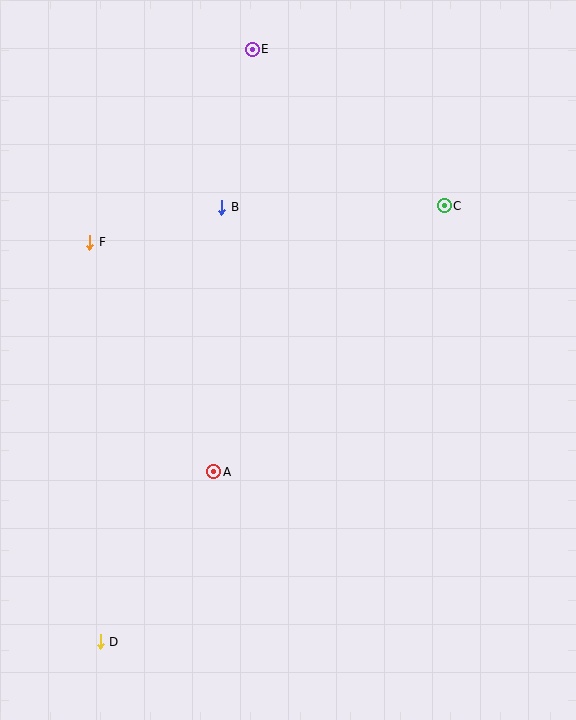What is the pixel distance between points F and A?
The distance between F and A is 260 pixels.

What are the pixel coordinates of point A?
Point A is at (214, 472).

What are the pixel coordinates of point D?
Point D is at (100, 642).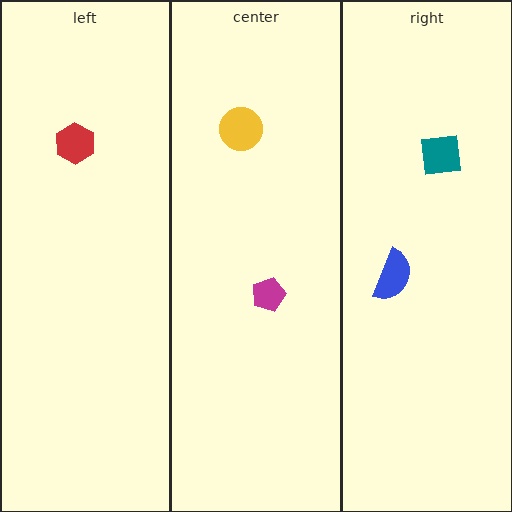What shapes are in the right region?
The teal square, the blue semicircle.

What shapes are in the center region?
The magenta pentagon, the yellow circle.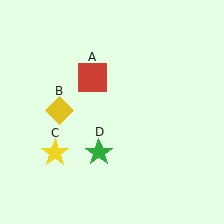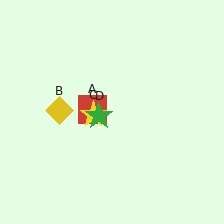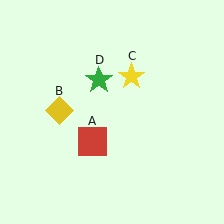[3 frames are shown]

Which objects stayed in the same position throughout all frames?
Yellow diamond (object B) remained stationary.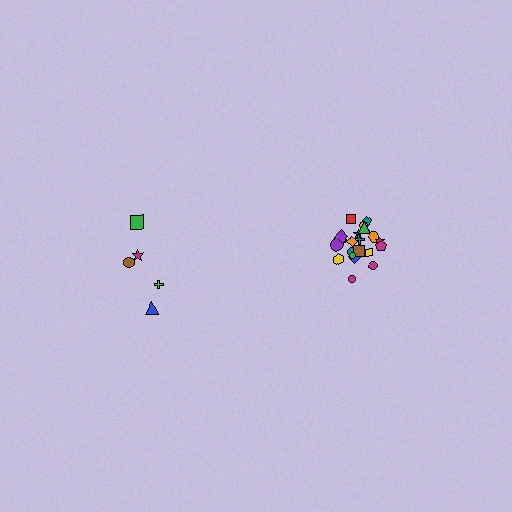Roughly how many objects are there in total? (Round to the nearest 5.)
Roughly 25 objects in total.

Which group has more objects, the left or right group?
The right group.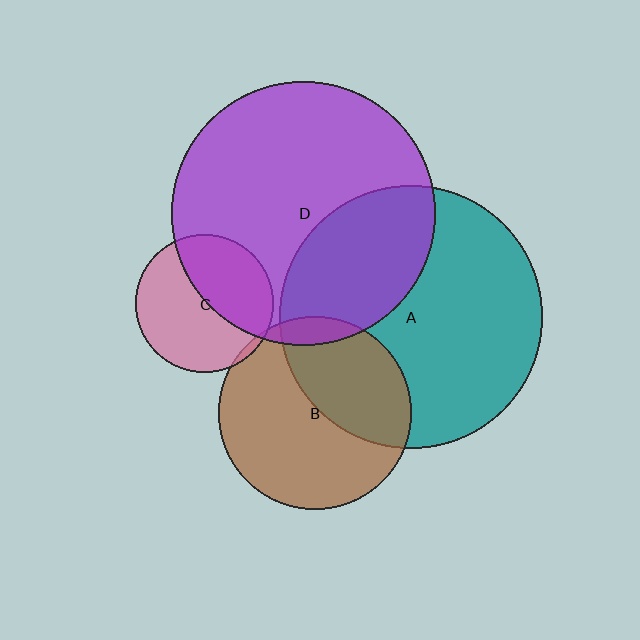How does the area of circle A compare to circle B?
Approximately 1.9 times.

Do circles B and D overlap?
Yes.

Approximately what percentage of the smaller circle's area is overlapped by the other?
Approximately 5%.